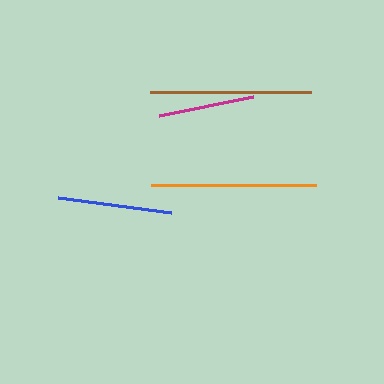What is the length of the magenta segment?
The magenta segment is approximately 96 pixels long.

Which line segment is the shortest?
The magenta line is the shortest at approximately 96 pixels.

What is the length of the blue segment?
The blue segment is approximately 114 pixels long.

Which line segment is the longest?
The orange line is the longest at approximately 164 pixels.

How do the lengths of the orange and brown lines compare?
The orange and brown lines are approximately the same length.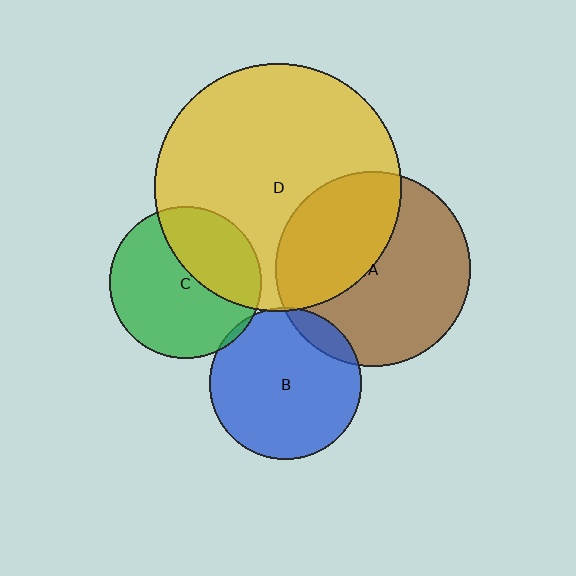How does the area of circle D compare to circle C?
Approximately 2.7 times.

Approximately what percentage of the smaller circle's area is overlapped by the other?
Approximately 5%.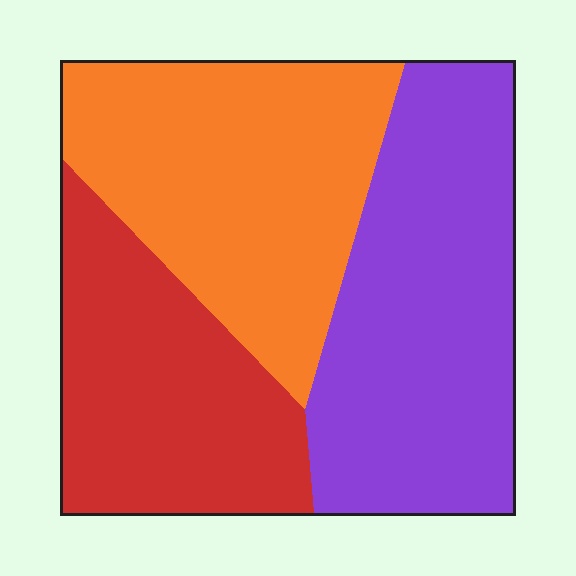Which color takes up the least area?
Red, at roughly 30%.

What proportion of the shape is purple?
Purple takes up between a quarter and a half of the shape.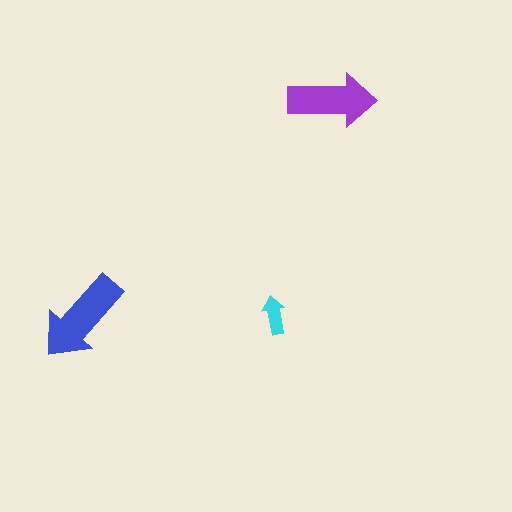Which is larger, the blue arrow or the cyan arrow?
The blue one.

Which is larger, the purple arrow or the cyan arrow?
The purple one.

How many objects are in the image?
There are 3 objects in the image.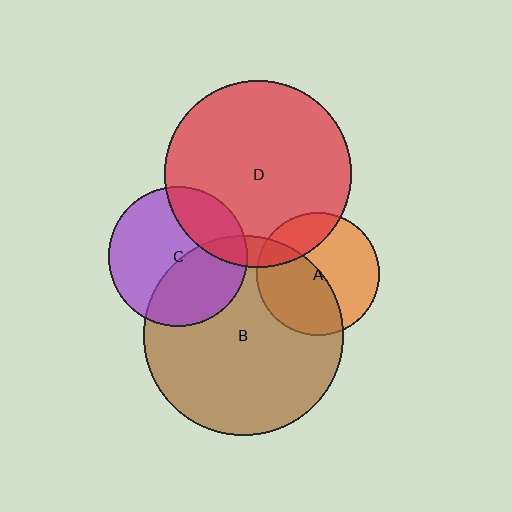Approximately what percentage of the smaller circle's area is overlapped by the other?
Approximately 25%.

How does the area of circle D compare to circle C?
Approximately 1.8 times.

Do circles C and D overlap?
Yes.